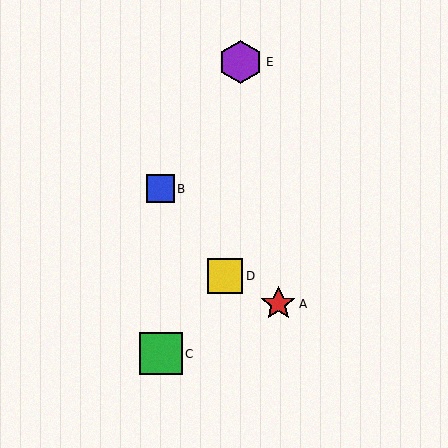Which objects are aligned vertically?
Objects B, C are aligned vertically.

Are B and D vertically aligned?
No, B is at x≈161 and D is at x≈225.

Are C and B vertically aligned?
Yes, both are at x≈161.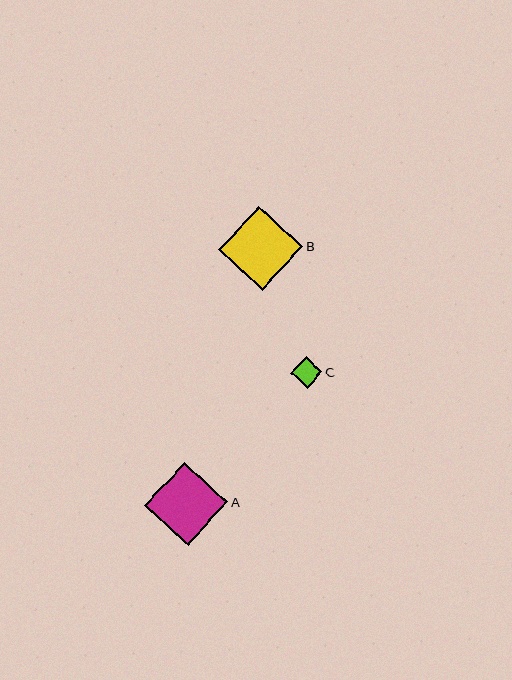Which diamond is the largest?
Diamond B is the largest with a size of approximately 84 pixels.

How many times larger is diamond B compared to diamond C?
Diamond B is approximately 2.7 times the size of diamond C.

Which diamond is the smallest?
Diamond C is the smallest with a size of approximately 32 pixels.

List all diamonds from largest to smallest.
From largest to smallest: B, A, C.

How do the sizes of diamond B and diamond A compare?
Diamond B and diamond A are approximately the same size.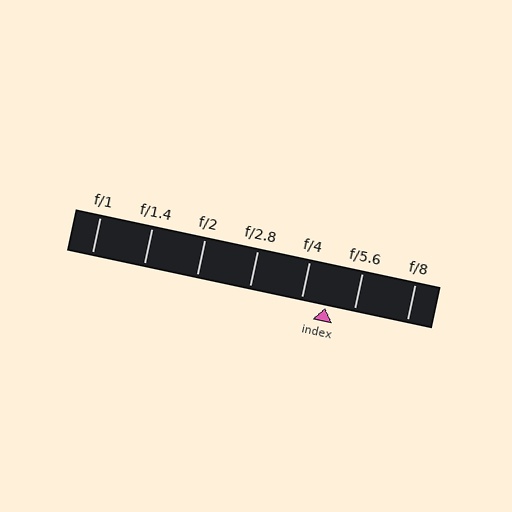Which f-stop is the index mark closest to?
The index mark is closest to f/4.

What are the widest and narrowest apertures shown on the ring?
The widest aperture shown is f/1 and the narrowest is f/8.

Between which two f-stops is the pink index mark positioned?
The index mark is between f/4 and f/5.6.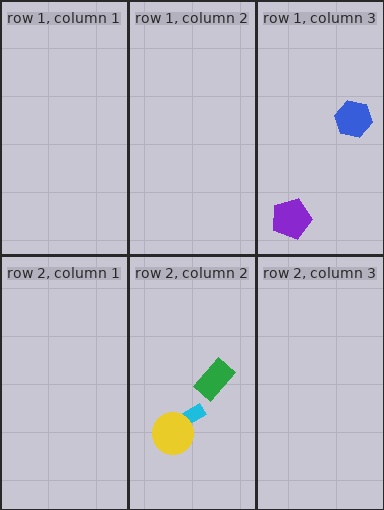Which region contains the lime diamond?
The row 1, column 3 region.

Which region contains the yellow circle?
The row 2, column 2 region.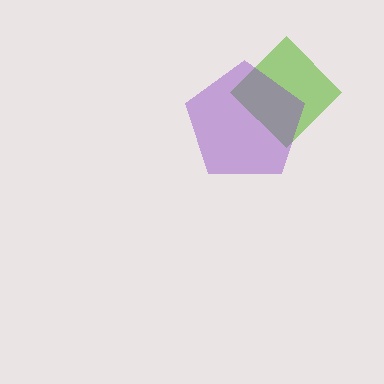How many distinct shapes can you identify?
There are 2 distinct shapes: a lime diamond, a purple pentagon.